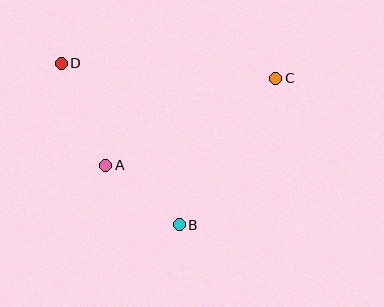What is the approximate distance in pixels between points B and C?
The distance between B and C is approximately 175 pixels.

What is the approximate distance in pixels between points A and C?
The distance between A and C is approximately 191 pixels.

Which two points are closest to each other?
Points A and B are closest to each other.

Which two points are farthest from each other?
Points C and D are farthest from each other.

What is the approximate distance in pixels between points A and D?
The distance between A and D is approximately 112 pixels.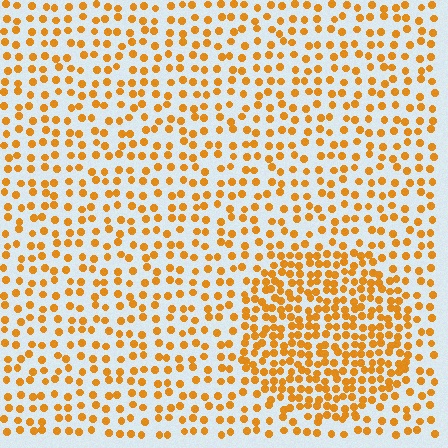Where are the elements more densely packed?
The elements are more densely packed inside the circle boundary.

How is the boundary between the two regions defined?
The boundary is defined by a change in element density (approximately 2.0x ratio). All elements are the same color, size, and shape.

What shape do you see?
I see a circle.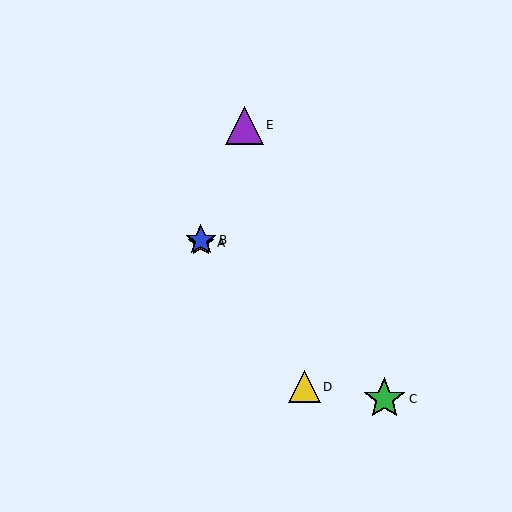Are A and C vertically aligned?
No, A is at x≈201 and C is at x≈384.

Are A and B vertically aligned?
Yes, both are at x≈201.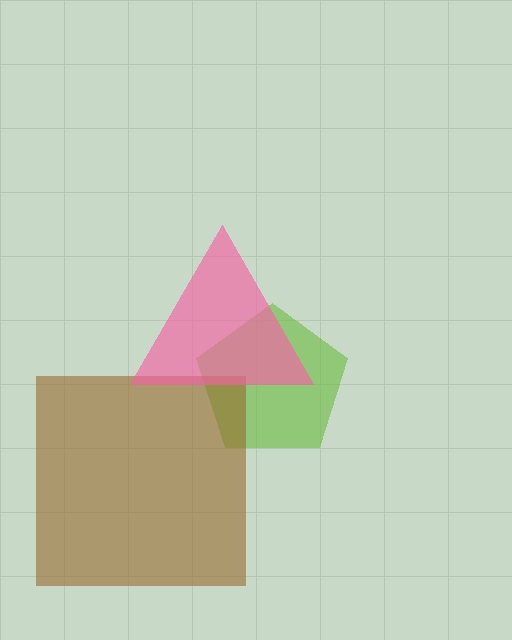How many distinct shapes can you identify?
There are 3 distinct shapes: a lime pentagon, a brown square, a pink triangle.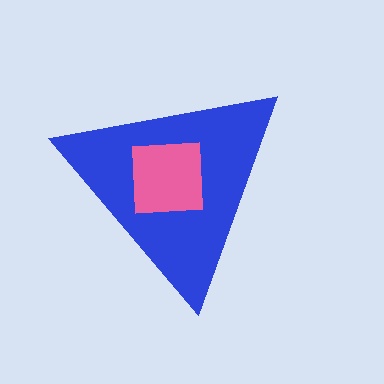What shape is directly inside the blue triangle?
The pink square.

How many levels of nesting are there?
2.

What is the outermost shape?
The blue triangle.